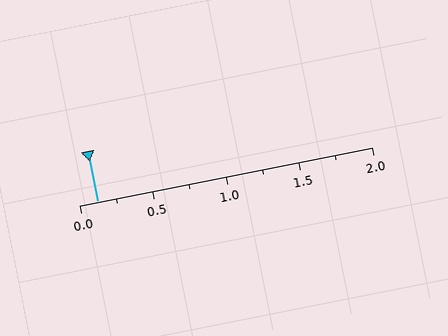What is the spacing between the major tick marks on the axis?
The major ticks are spaced 0.5 apart.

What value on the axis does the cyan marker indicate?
The marker indicates approximately 0.12.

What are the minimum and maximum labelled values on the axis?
The axis runs from 0.0 to 2.0.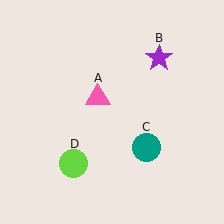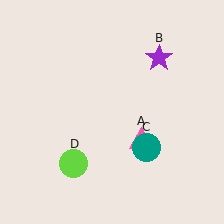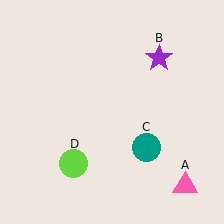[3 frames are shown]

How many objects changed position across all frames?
1 object changed position: pink triangle (object A).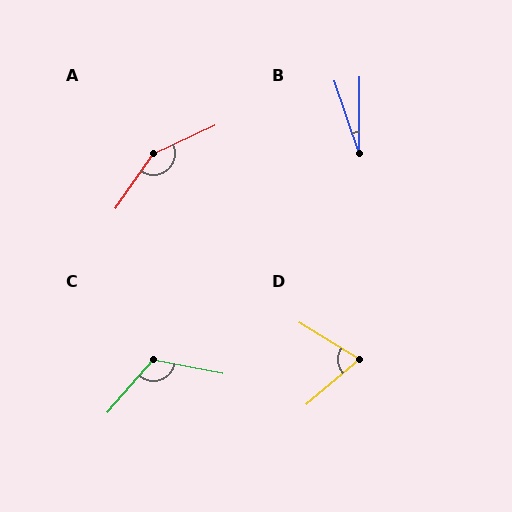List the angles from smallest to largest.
B (19°), D (72°), C (121°), A (150°).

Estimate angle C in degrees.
Approximately 121 degrees.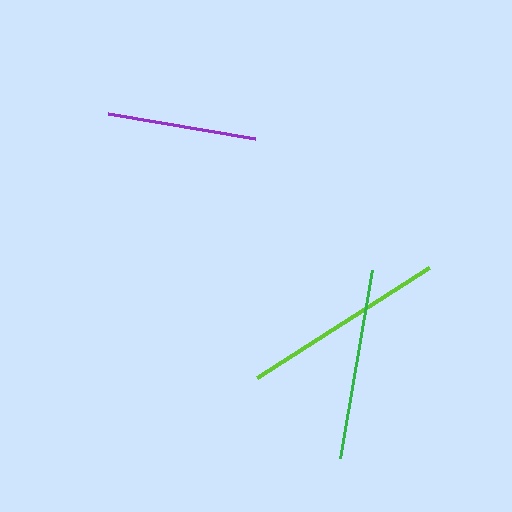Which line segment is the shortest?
The purple line is the shortest at approximately 150 pixels.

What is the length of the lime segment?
The lime segment is approximately 204 pixels long.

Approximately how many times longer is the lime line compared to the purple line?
The lime line is approximately 1.4 times the length of the purple line.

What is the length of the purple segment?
The purple segment is approximately 150 pixels long.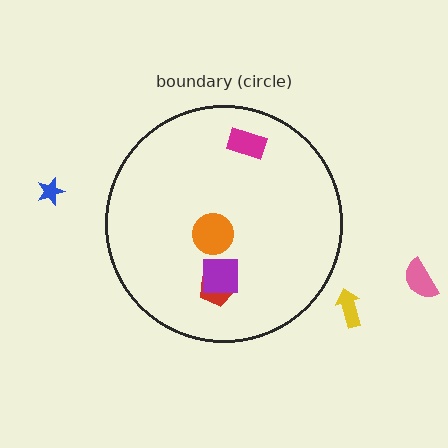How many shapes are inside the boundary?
4 inside, 3 outside.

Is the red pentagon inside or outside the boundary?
Inside.